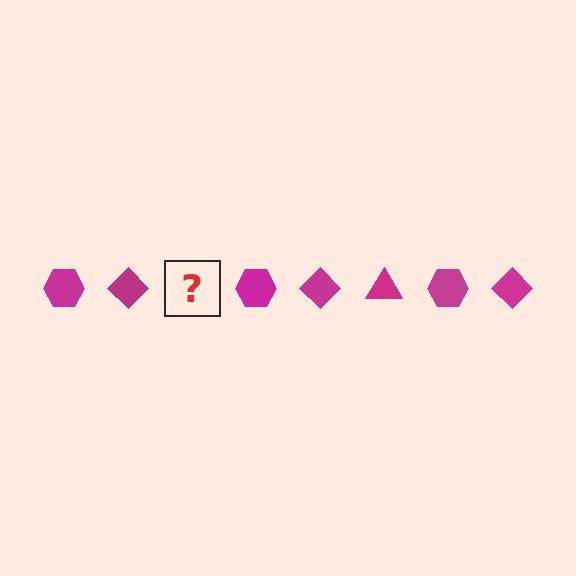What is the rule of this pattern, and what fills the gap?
The rule is that the pattern cycles through hexagon, diamond, triangle shapes in magenta. The gap should be filled with a magenta triangle.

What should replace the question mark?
The question mark should be replaced with a magenta triangle.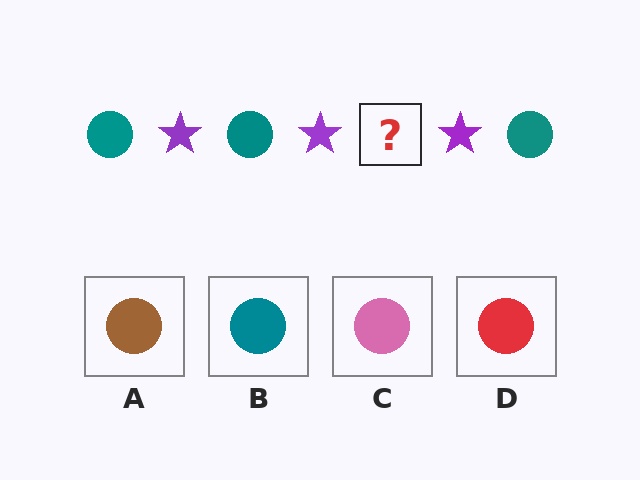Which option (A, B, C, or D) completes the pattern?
B.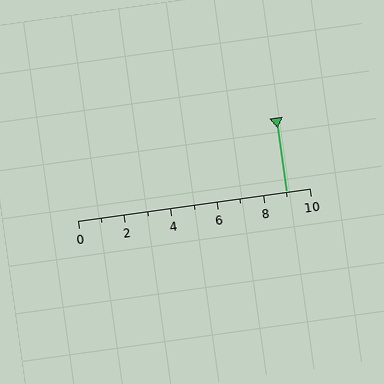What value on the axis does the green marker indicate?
The marker indicates approximately 9.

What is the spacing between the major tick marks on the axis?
The major ticks are spaced 2 apart.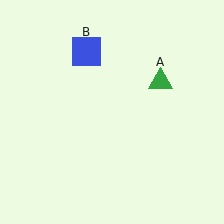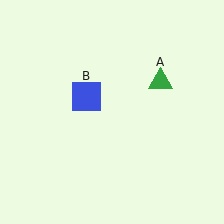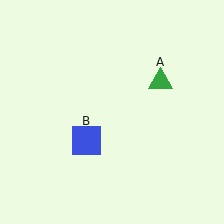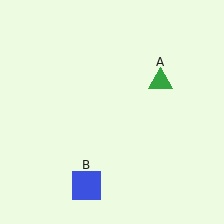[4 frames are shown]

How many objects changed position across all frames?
1 object changed position: blue square (object B).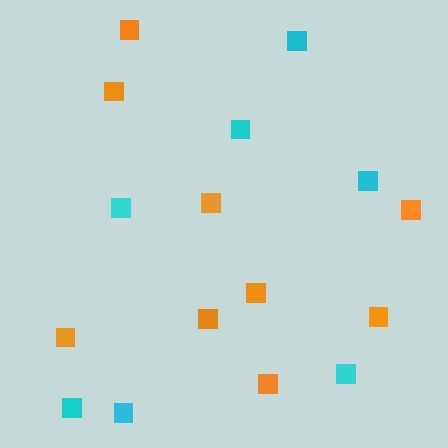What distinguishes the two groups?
There are 2 groups: one group of cyan squares (7) and one group of orange squares (9).